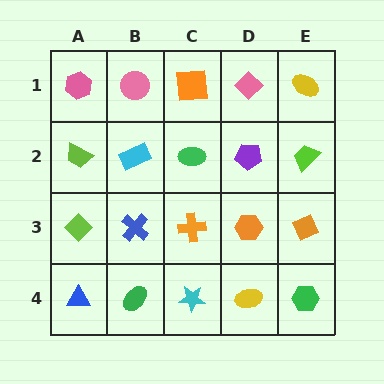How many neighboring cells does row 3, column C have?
4.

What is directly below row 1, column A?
A lime trapezoid.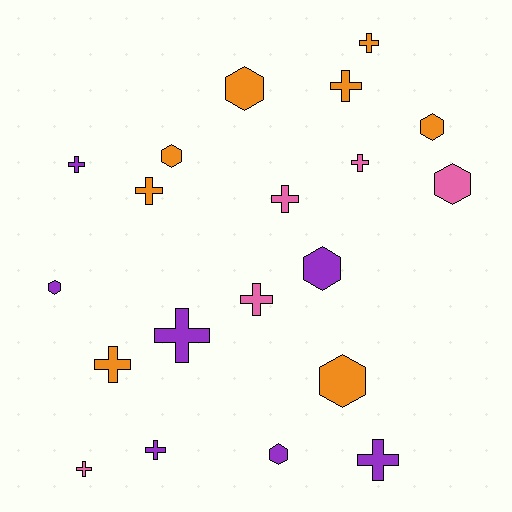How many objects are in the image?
There are 20 objects.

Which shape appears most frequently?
Cross, with 12 objects.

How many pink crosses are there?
There are 4 pink crosses.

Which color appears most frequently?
Orange, with 8 objects.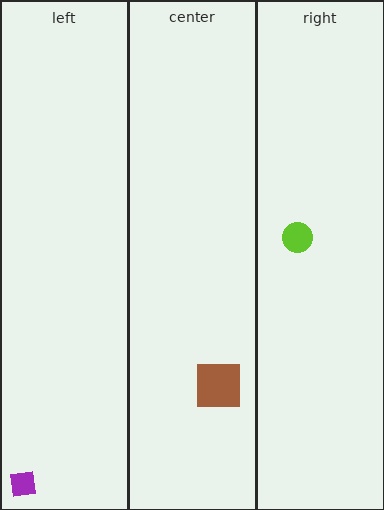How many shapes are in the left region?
1.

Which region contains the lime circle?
The right region.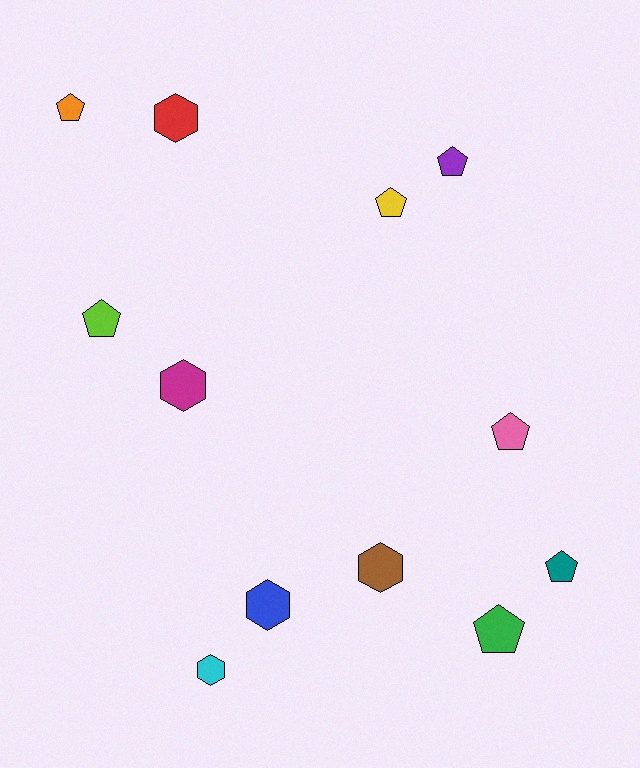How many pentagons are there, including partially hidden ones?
There are 7 pentagons.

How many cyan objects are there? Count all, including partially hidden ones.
There is 1 cyan object.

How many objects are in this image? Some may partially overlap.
There are 12 objects.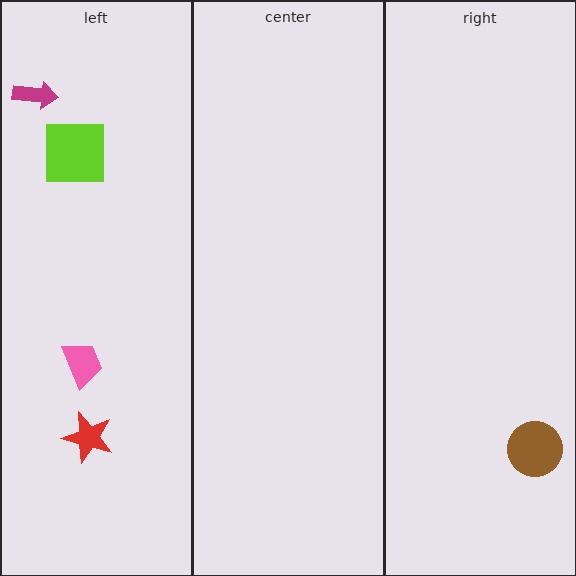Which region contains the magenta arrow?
The left region.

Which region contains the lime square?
The left region.